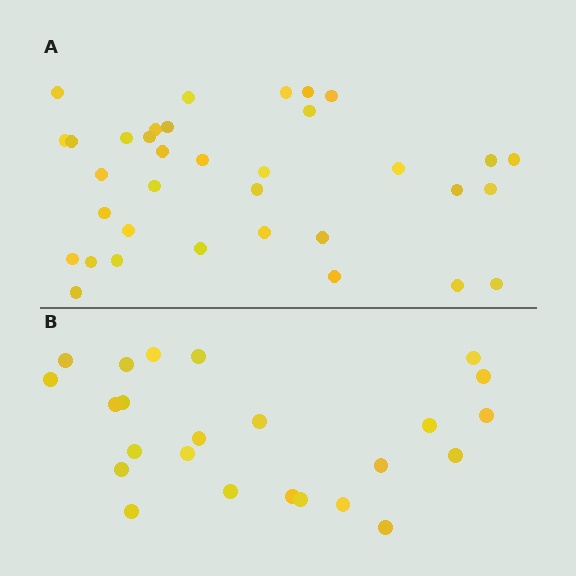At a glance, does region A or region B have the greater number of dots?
Region A (the top region) has more dots.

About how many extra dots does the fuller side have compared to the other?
Region A has roughly 12 or so more dots than region B.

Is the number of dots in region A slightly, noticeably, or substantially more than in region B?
Region A has substantially more. The ratio is roughly 1.5 to 1.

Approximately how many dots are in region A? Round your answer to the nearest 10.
About 40 dots. (The exact count is 35, which rounds to 40.)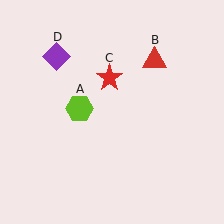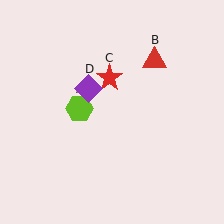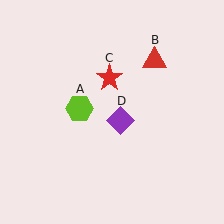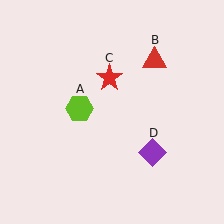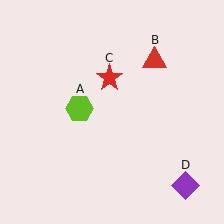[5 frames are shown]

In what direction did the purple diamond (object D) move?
The purple diamond (object D) moved down and to the right.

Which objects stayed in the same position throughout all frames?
Lime hexagon (object A) and red triangle (object B) and red star (object C) remained stationary.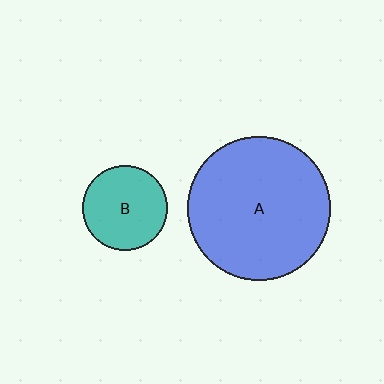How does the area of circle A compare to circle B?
Approximately 2.9 times.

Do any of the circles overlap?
No, none of the circles overlap.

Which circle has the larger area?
Circle A (blue).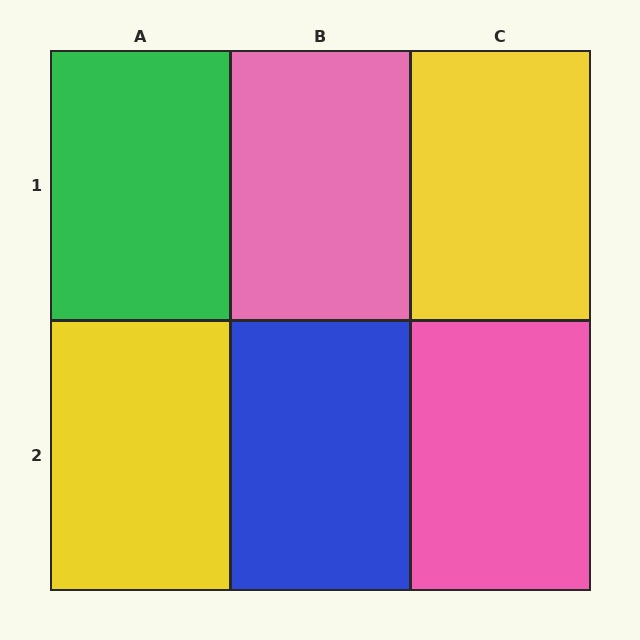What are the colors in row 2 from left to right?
Yellow, blue, pink.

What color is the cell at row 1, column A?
Green.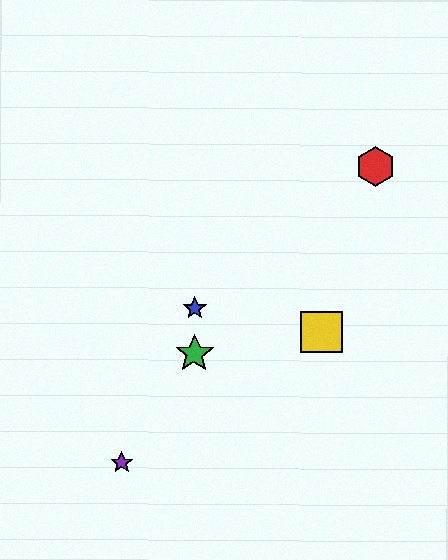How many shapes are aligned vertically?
2 shapes (the blue star, the green star) are aligned vertically.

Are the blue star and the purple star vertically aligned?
No, the blue star is at x≈195 and the purple star is at x≈121.